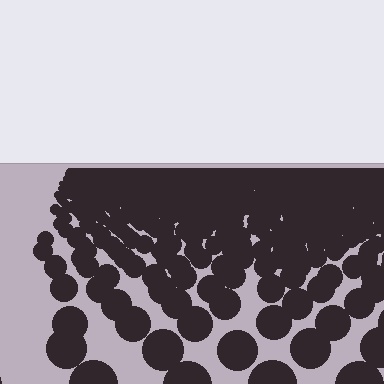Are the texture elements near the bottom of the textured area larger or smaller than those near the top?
Larger. Near the bottom, elements are closer to the viewer and appear at a bigger on-screen size.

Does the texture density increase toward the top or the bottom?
Density increases toward the top.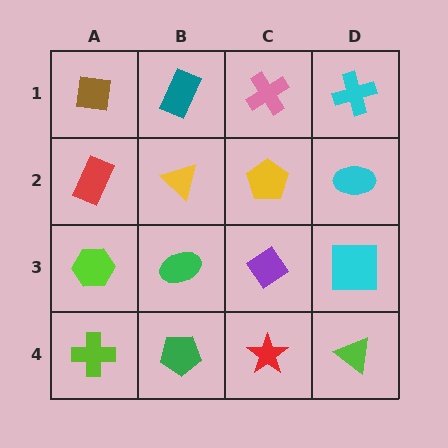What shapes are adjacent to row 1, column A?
A red rectangle (row 2, column A), a teal rectangle (row 1, column B).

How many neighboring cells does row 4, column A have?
2.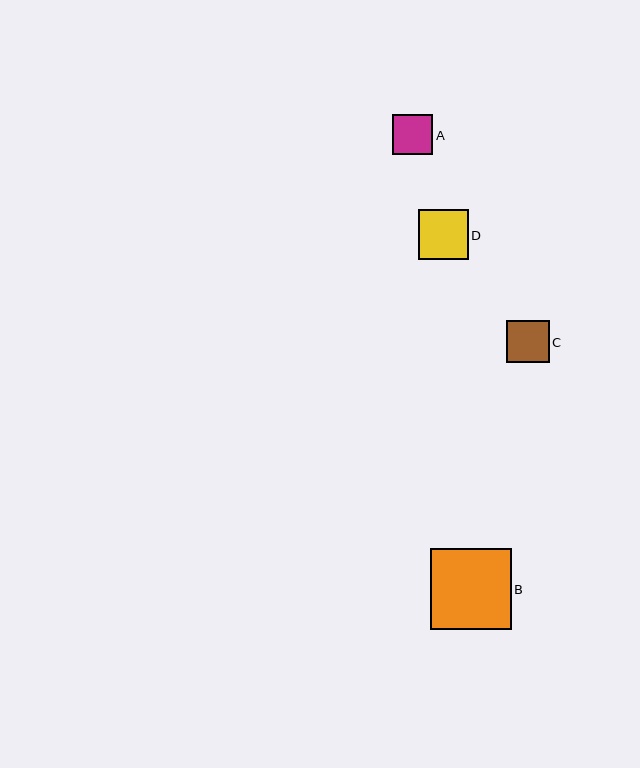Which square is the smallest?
Square A is the smallest with a size of approximately 40 pixels.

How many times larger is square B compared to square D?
Square B is approximately 1.6 times the size of square D.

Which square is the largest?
Square B is the largest with a size of approximately 80 pixels.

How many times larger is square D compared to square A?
Square D is approximately 1.2 times the size of square A.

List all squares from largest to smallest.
From largest to smallest: B, D, C, A.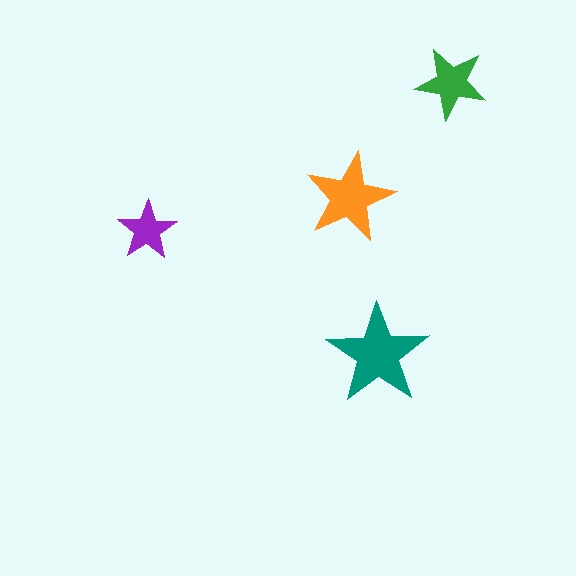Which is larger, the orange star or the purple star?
The orange one.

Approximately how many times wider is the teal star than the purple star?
About 1.5 times wider.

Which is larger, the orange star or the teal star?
The teal one.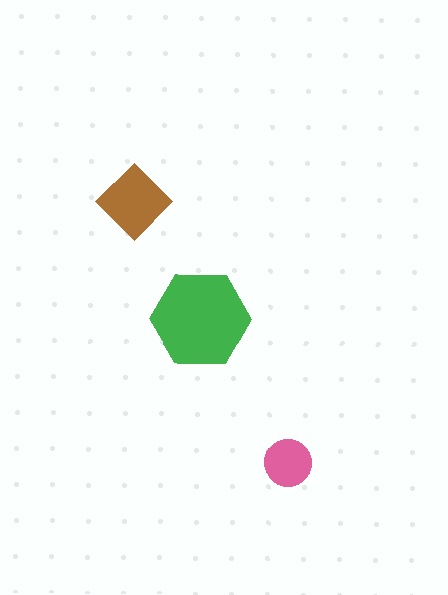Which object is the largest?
The green hexagon.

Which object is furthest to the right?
The pink circle is rightmost.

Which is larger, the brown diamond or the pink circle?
The brown diamond.